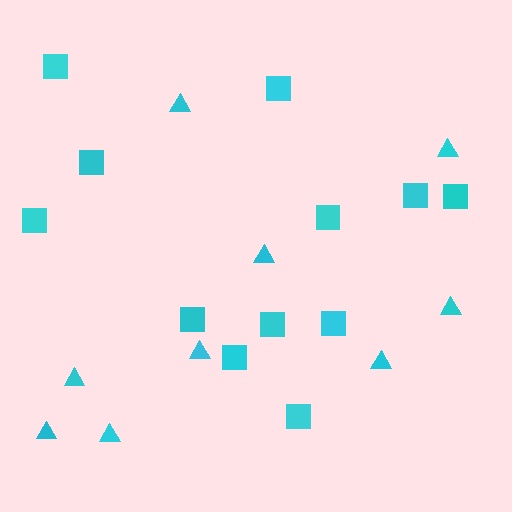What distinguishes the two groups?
There are 2 groups: one group of squares (12) and one group of triangles (9).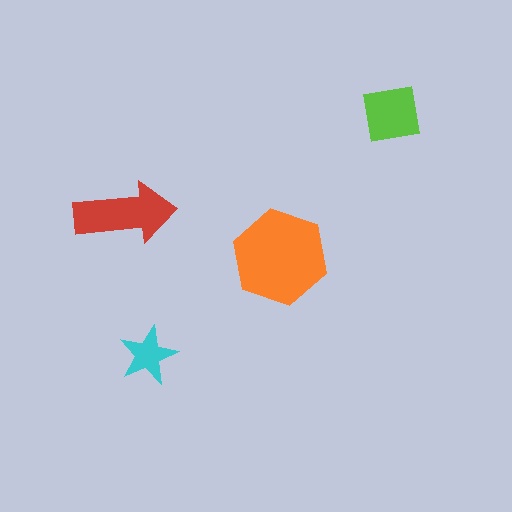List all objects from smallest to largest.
The cyan star, the lime square, the red arrow, the orange hexagon.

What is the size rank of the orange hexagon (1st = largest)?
1st.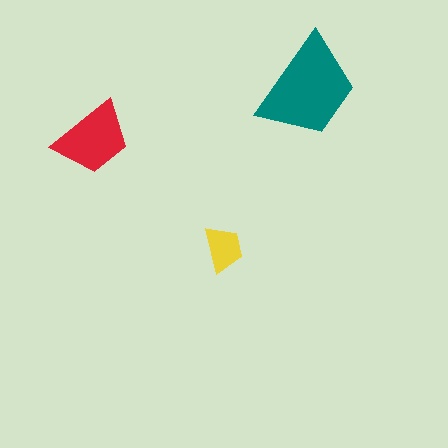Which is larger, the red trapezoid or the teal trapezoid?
The teal one.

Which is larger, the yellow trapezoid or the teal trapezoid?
The teal one.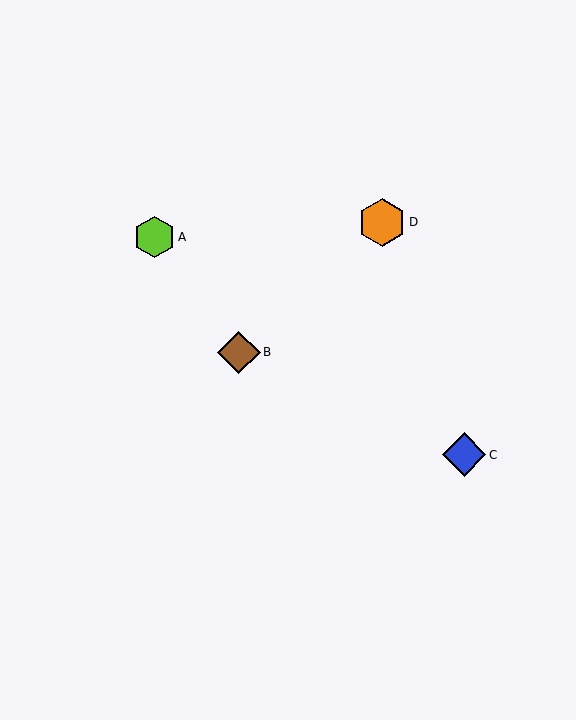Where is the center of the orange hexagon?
The center of the orange hexagon is at (382, 222).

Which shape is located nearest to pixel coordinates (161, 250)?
The lime hexagon (labeled A) at (155, 237) is nearest to that location.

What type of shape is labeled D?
Shape D is an orange hexagon.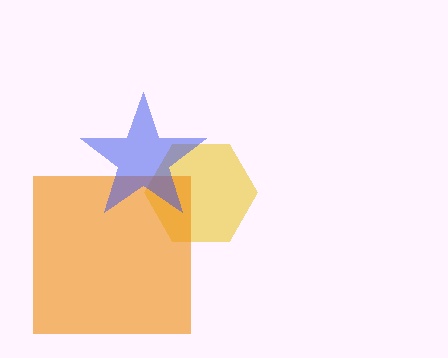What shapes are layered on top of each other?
The layered shapes are: a yellow hexagon, an orange square, a blue star.